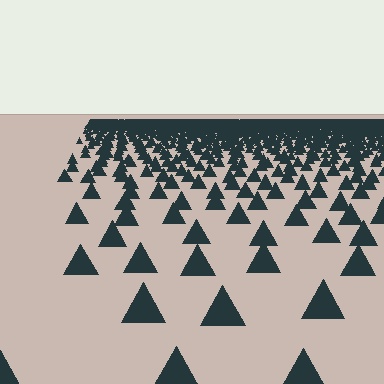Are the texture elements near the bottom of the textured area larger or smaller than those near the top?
Larger. Near the bottom, elements are closer to the viewer and appear at a bigger on-screen size.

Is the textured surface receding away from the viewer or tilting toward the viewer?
The surface is receding away from the viewer. Texture elements get smaller and denser toward the top.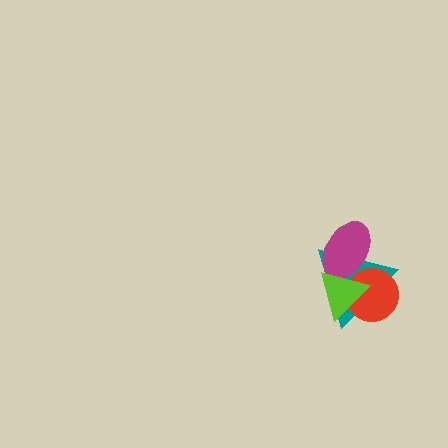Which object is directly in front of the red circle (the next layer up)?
The magenta ellipse is directly in front of the red circle.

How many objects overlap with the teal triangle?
3 objects overlap with the teal triangle.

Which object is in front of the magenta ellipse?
The lime triangle is in front of the magenta ellipse.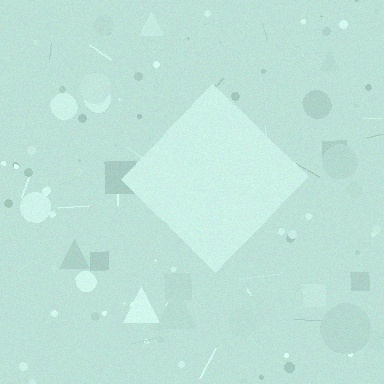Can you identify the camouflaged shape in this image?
The camouflaged shape is a diamond.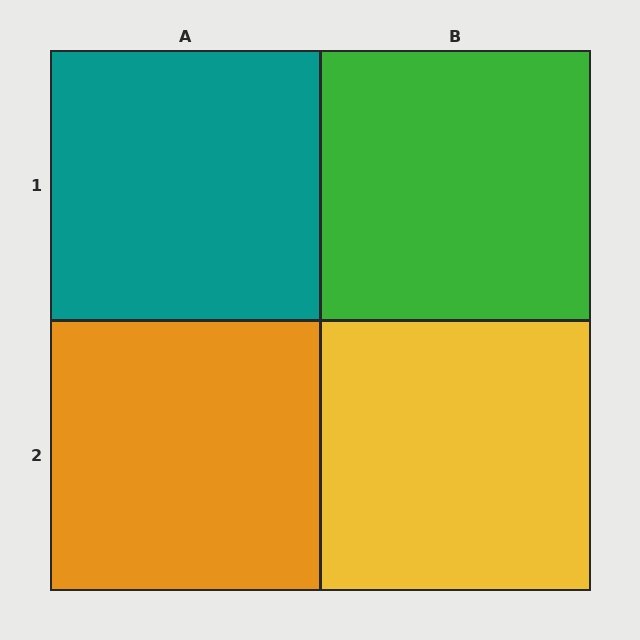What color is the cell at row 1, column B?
Green.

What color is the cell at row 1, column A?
Teal.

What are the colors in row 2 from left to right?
Orange, yellow.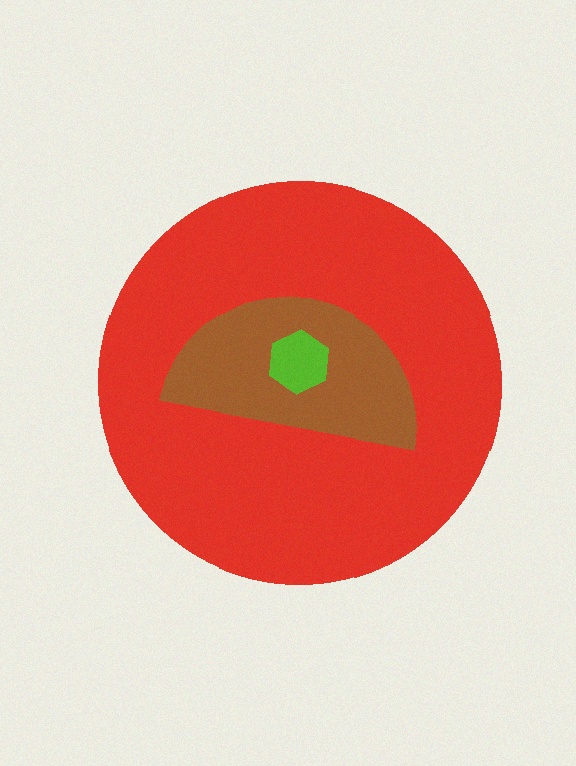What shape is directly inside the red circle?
The brown semicircle.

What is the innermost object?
The lime hexagon.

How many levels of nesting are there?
3.